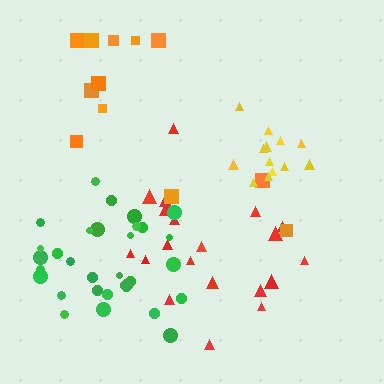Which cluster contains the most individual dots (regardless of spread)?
Green (30).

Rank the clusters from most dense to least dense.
yellow, green, red, orange.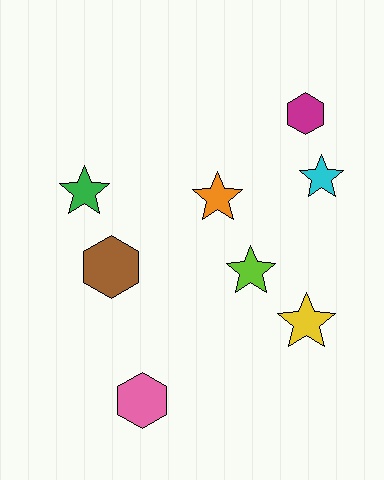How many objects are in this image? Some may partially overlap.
There are 8 objects.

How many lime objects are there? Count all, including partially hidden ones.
There is 1 lime object.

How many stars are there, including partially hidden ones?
There are 5 stars.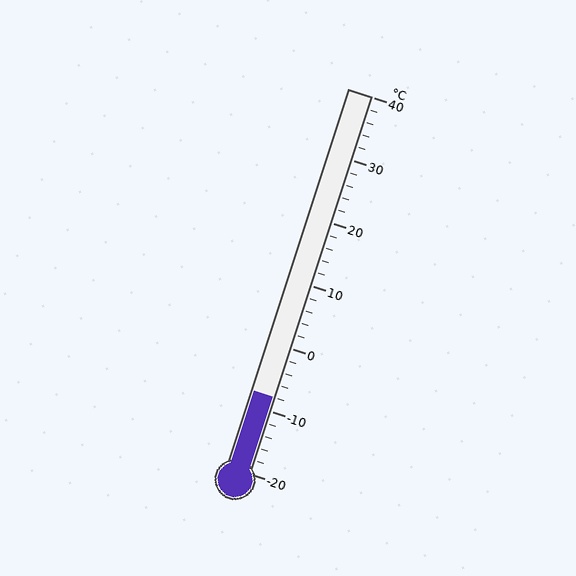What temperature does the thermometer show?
The thermometer shows approximately -8°C.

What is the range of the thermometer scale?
The thermometer scale ranges from -20°C to 40°C.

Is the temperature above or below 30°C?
The temperature is below 30°C.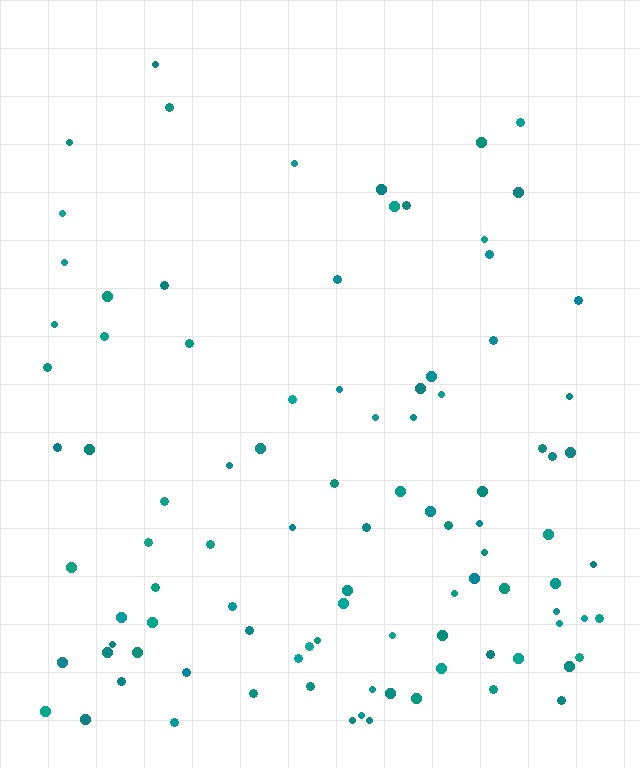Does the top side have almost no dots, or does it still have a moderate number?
Still a moderate number, just noticeably fewer than the bottom.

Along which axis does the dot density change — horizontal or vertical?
Vertical.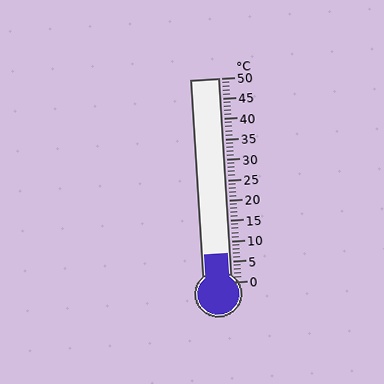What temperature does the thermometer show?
The thermometer shows approximately 7°C.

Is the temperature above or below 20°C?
The temperature is below 20°C.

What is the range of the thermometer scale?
The thermometer scale ranges from 0°C to 50°C.